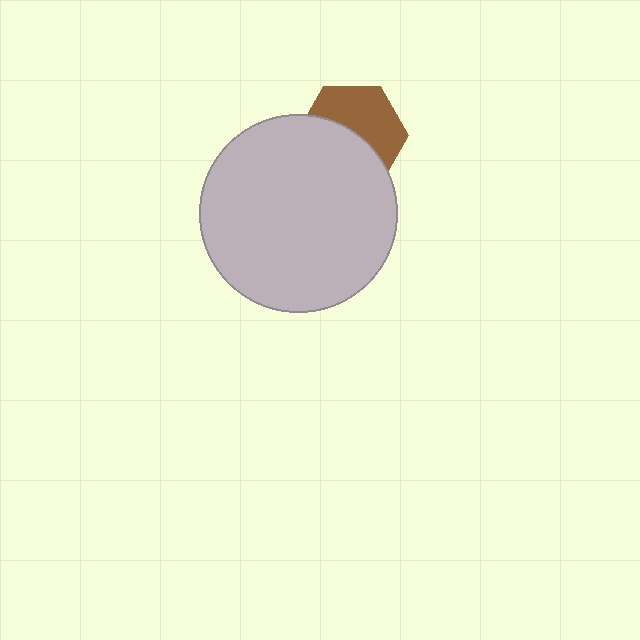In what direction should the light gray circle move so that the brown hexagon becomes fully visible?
The light gray circle should move down. That is the shortest direction to clear the overlap and leave the brown hexagon fully visible.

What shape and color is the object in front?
The object in front is a light gray circle.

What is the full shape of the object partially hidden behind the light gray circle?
The partially hidden object is a brown hexagon.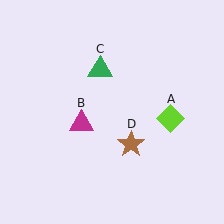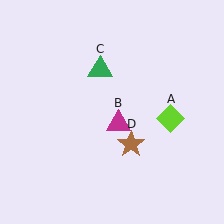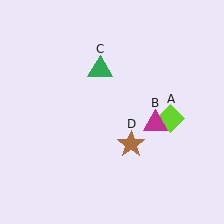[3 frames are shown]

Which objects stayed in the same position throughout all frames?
Lime diamond (object A) and green triangle (object C) and brown star (object D) remained stationary.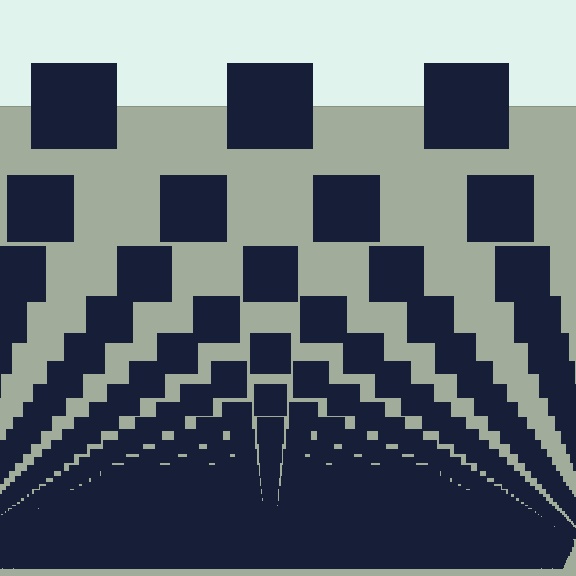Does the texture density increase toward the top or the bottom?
Density increases toward the bottom.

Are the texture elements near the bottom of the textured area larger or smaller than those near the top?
Smaller. The gradient is inverted — elements near the bottom are smaller and denser.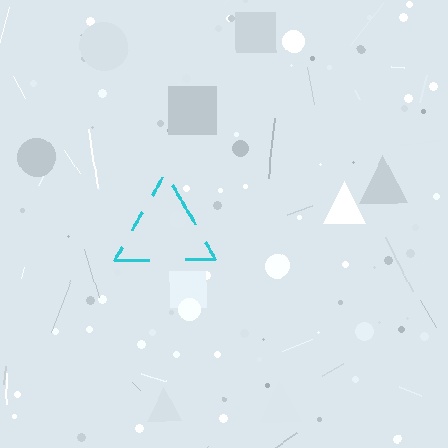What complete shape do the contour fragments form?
The contour fragments form a triangle.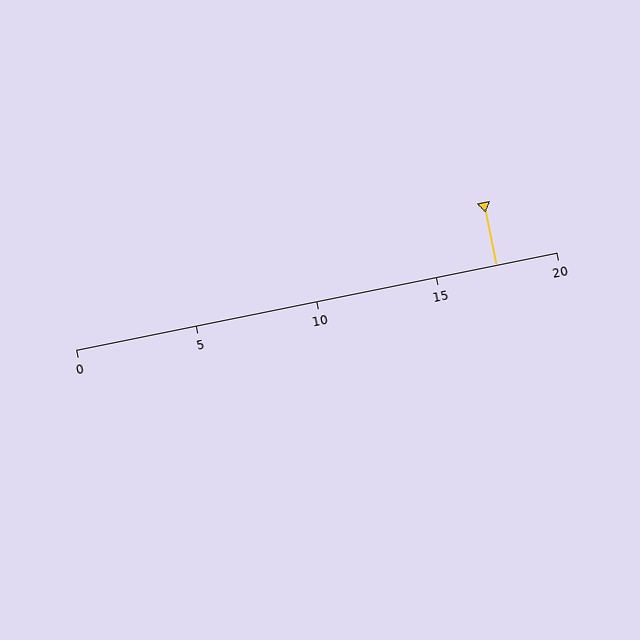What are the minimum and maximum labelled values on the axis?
The axis runs from 0 to 20.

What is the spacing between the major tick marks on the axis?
The major ticks are spaced 5 apart.